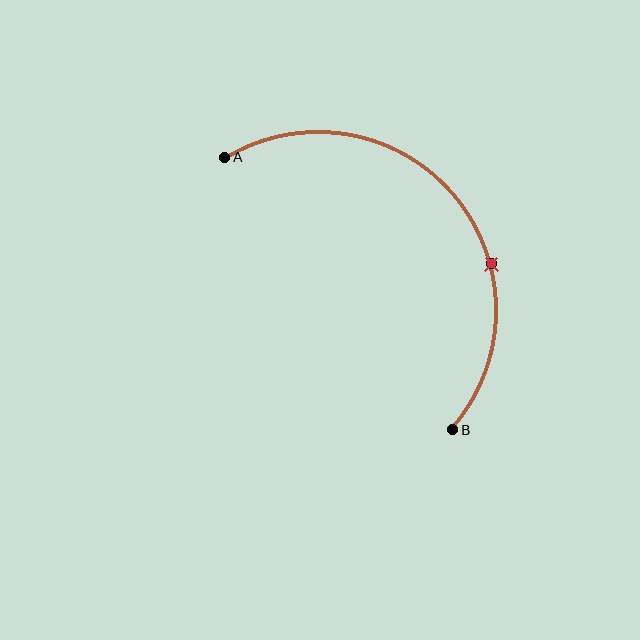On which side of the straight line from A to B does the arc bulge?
The arc bulges above and to the right of the straight line connecting A and B.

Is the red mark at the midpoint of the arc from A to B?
No. The red mark lies on the arc but is closer to endpoint B. The arc midpoint would be at the point on the curve equidistant along the arc from both A and B.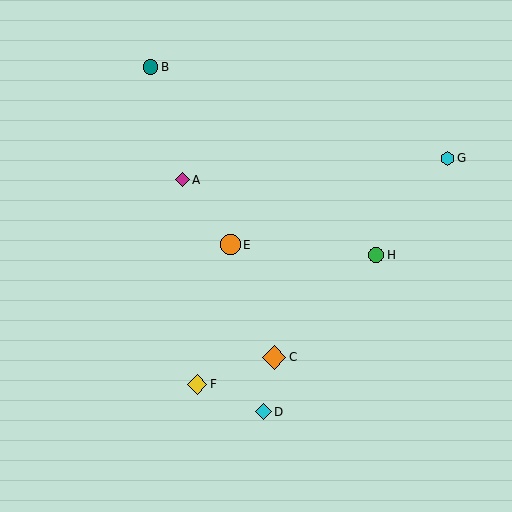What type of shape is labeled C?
Shape C is an orange diamond.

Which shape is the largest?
The orange diamond (labeled C) is the largest.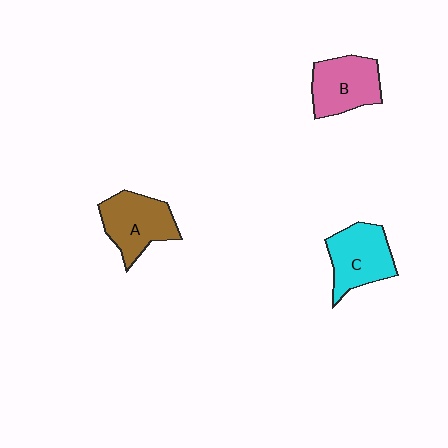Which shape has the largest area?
Shape A (brown).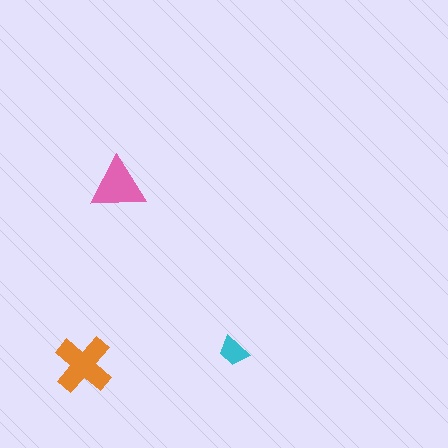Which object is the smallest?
The cyan trapezoid.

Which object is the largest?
The orange cross.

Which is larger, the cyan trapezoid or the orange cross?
The orange cross.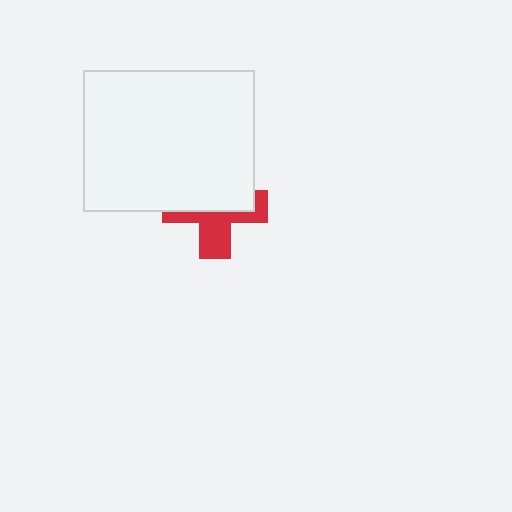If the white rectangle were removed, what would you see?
You would see the complete red cross.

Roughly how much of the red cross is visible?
About half of it is visible (roughly 45%).